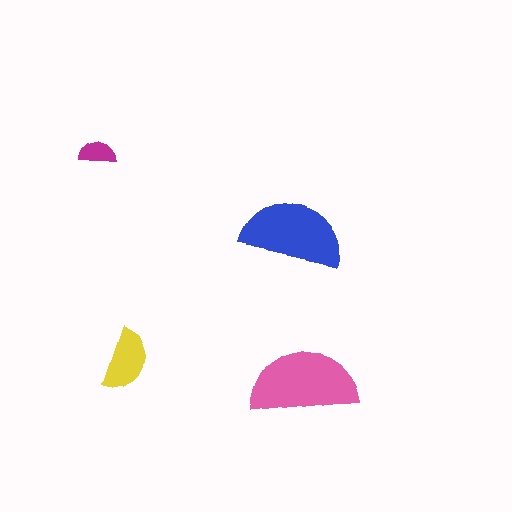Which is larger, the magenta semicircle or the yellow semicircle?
The yellow one.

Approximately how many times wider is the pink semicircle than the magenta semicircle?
About 3 times wider.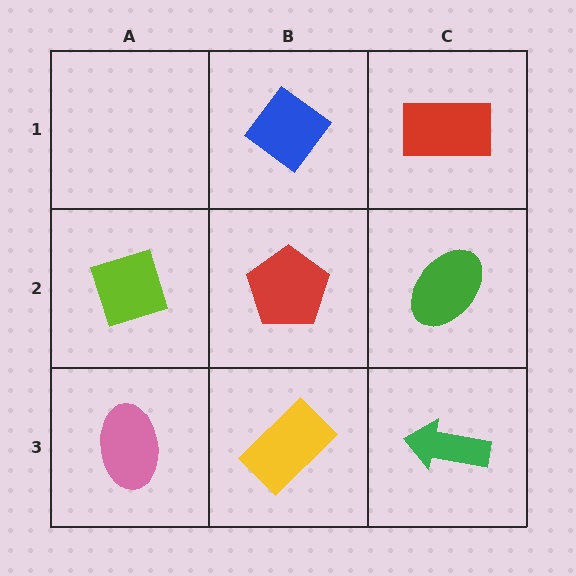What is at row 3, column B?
A yellow rectangle.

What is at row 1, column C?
A red rectangle.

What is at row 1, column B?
A blue diamond.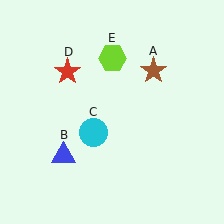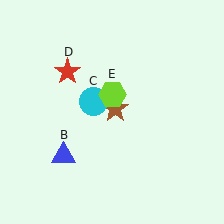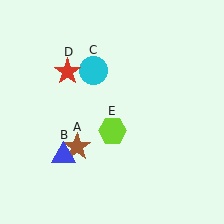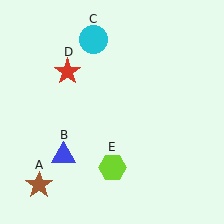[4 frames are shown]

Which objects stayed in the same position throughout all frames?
Blue triangle (object B) and red star (object D) remained stationary.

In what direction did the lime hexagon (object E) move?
The lime hexagon (object E) moved down.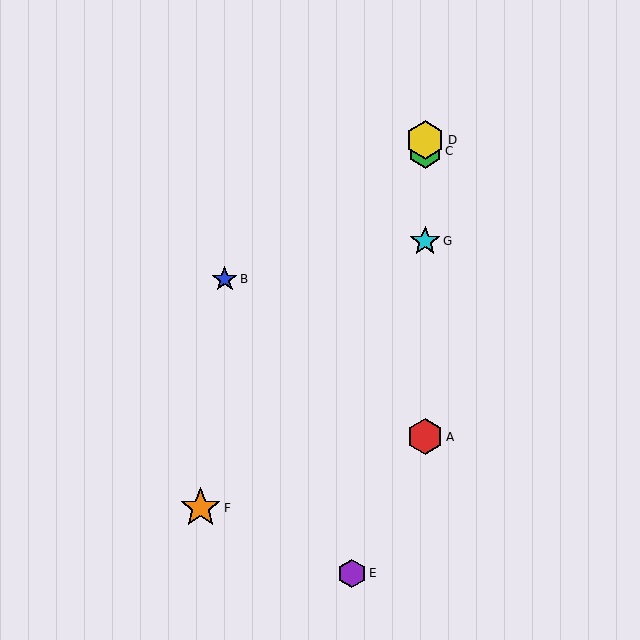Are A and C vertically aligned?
Yes, both are at x≈425.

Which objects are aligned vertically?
Objects A, C, D, G are aligned vertically.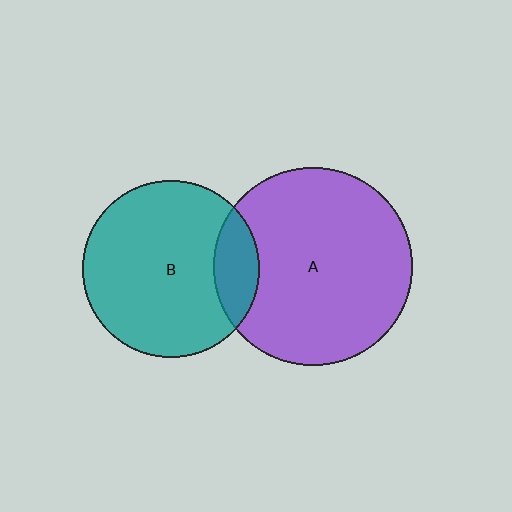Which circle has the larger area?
Circle A (purple).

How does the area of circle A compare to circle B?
Approximately 1.3 times.